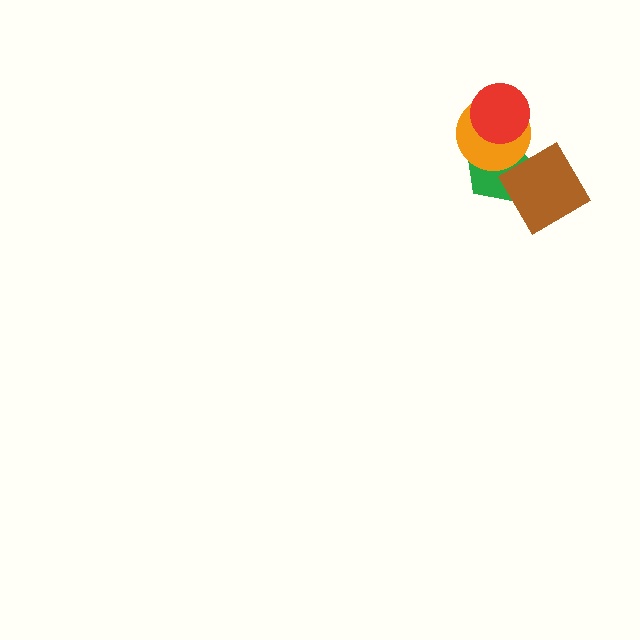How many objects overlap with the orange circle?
3 objects overlap with the orange circle.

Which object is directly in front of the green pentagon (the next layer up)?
The orange circle is directly in front of the green pentagon.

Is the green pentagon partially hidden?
Yes, it is partially covered by another shape.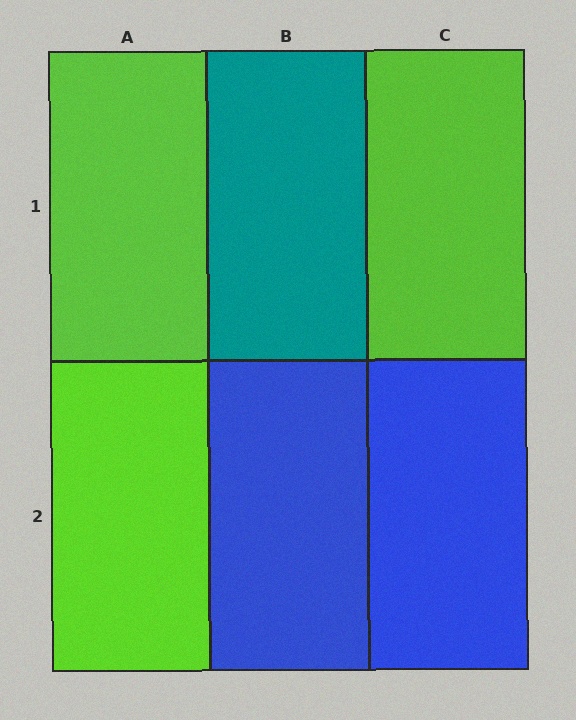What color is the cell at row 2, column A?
Lime.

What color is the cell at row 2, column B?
Blue.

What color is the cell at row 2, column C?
Blue.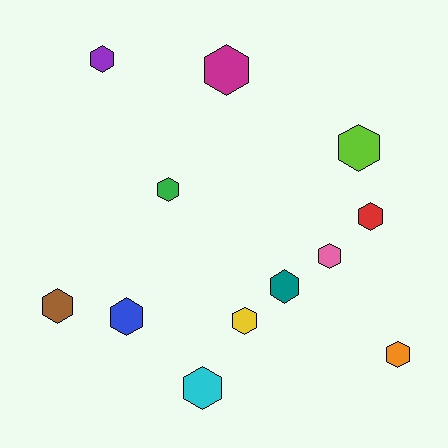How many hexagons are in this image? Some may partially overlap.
There are 12 hexagons.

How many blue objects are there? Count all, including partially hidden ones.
There is 1 blue object.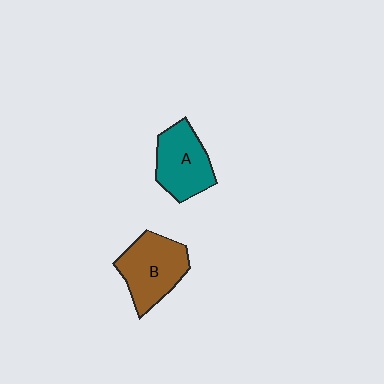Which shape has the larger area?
Shape B (brown).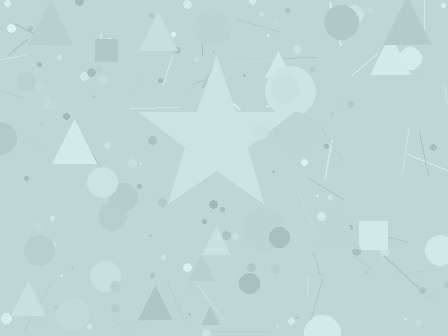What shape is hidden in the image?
A star is hidden in the image.